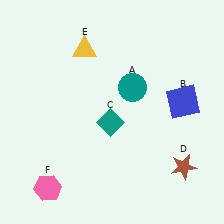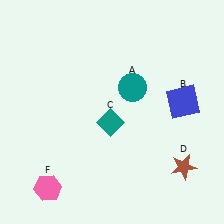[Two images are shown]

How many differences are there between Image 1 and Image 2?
There is 1 difference between the two images.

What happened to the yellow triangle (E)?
The yellow triangle (E) was removed in Image 2. It was in the top-left area of Image 1.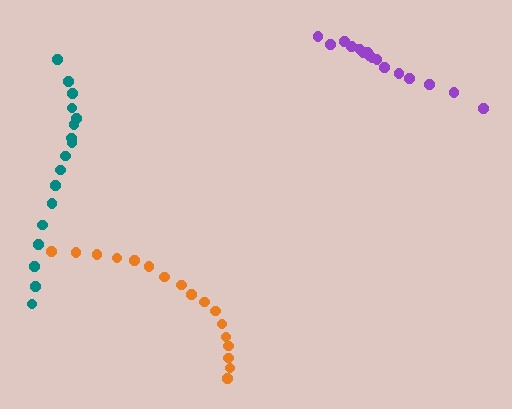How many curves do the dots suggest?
There are 3 distinct paths.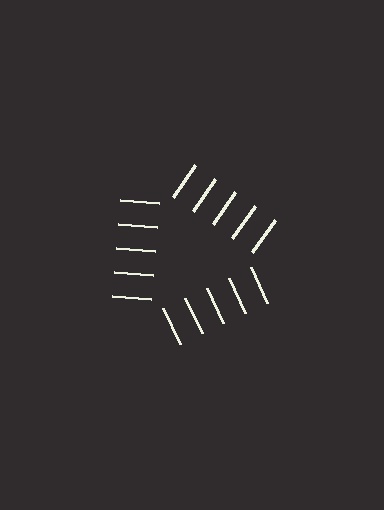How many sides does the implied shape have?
3 sides — the line-ends trace a triangle.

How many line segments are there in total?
15 — 5 along each of the 3 edges.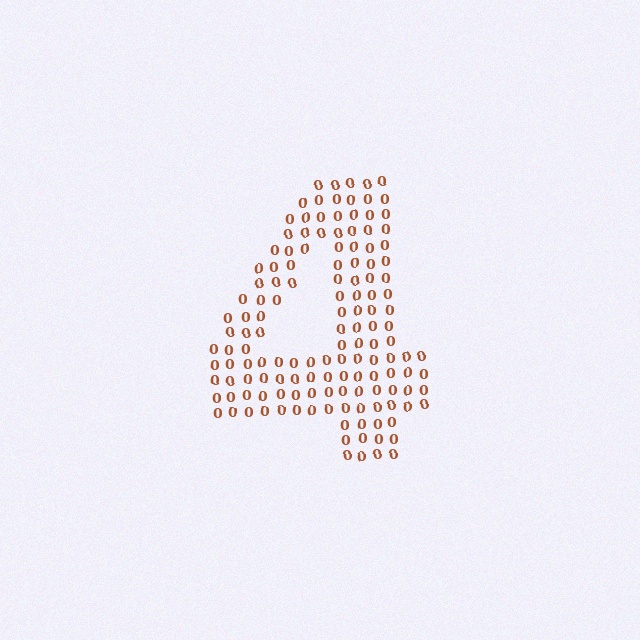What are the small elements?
The small elements are digit 0's.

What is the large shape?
The large shape is the digit 4.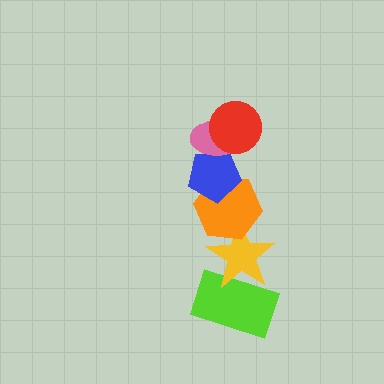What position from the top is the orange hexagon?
The orange hexagon is 4th from the top.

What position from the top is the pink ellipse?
The pink ellipse is 2nd from the top.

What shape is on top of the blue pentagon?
The pink ellipse is on top of the blue pentagon.